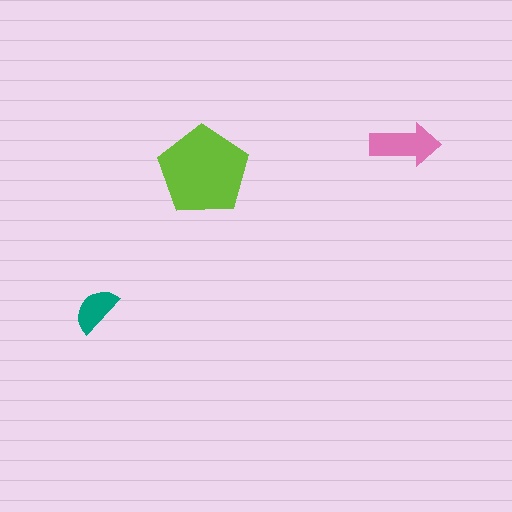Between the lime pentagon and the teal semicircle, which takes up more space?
The lime pentagon.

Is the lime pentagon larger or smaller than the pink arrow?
Larger.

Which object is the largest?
The lime pentagon.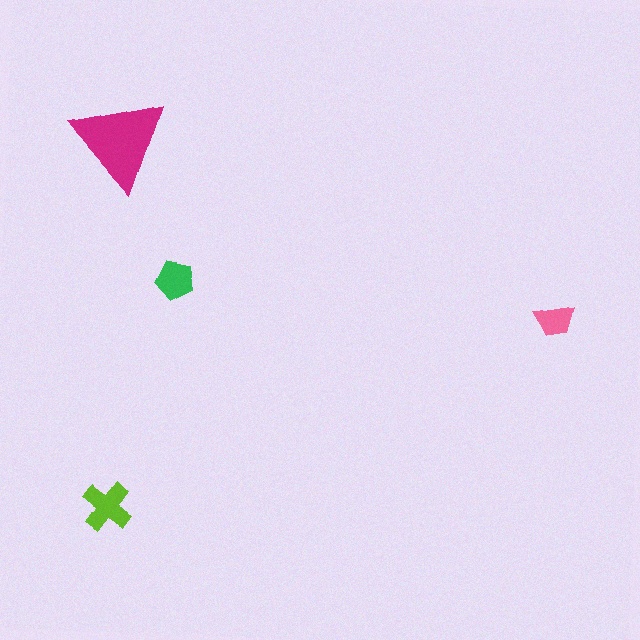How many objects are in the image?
There are 4 objects in the image.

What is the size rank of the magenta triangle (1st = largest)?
1st.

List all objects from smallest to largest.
The pink trapezoid, the green pentagon, the lime cross, the magenta triangle.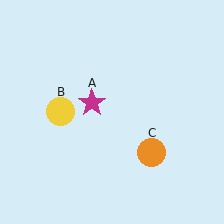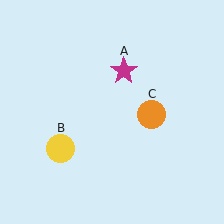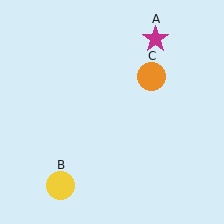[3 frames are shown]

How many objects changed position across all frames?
3 objects changed position: magenta star (object A), yellow circle (object B), orange circle (object C).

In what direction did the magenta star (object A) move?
The magenta star (object A) moved up and to the right.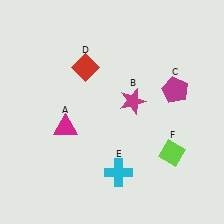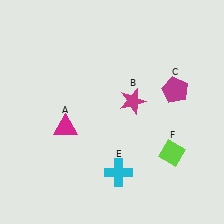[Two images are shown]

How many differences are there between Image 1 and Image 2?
There is 1 difference between the two images.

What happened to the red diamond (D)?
The red diamond (D) was removed in Image 2. It was in the top-left area of Image 1.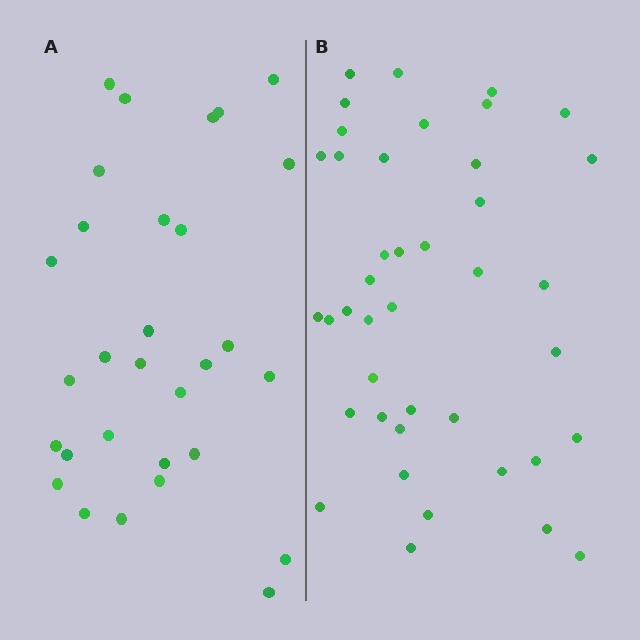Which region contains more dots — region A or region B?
Region B (the right region) has more dots.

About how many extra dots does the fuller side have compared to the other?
Region B has roughly 12 or so more dots than region A.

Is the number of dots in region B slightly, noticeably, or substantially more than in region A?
Region B has noticeably more, but not dramatically so. The ratio is roughly 1.4 to 1.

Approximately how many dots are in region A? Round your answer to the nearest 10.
About 30 dots.